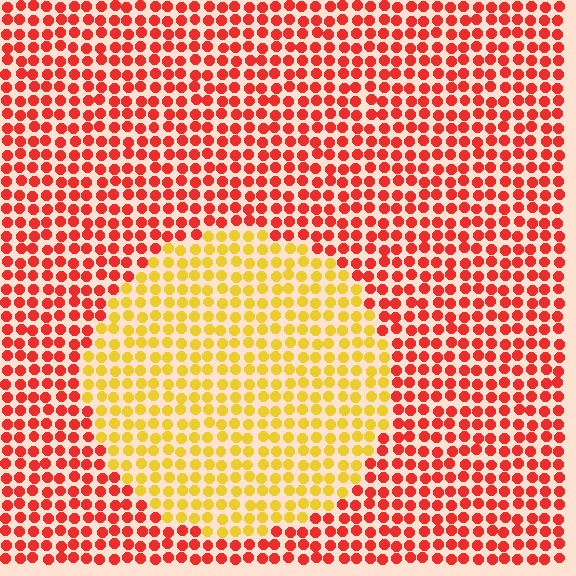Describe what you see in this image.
The image is filled with small red elements in a uniform arrangement. A circle-shaped region is visible where the elements are tinted to a slightly different hue, forming a subtle color boundary.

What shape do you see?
I see a circle.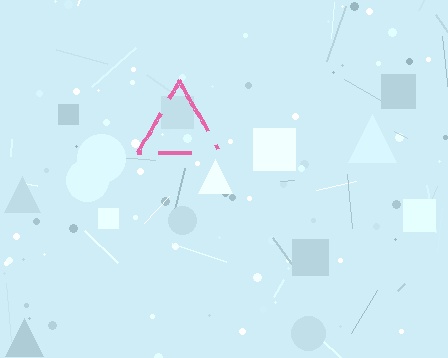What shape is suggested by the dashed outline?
The dashed outline suggests a triangle.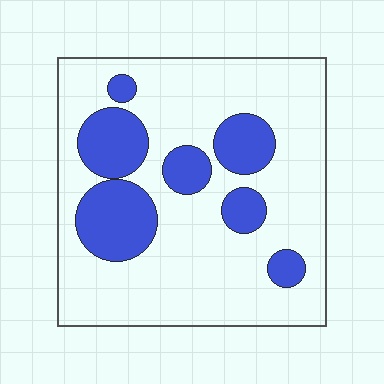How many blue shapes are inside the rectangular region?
7.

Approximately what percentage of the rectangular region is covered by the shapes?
Approximately 25%.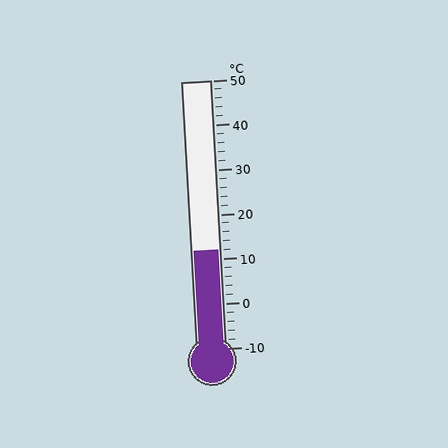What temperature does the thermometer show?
The thermometer shows approximately 12°C.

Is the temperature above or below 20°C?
The temperature is below 20°C.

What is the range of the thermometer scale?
The thermometer scale ranges from -10°C to 50°C.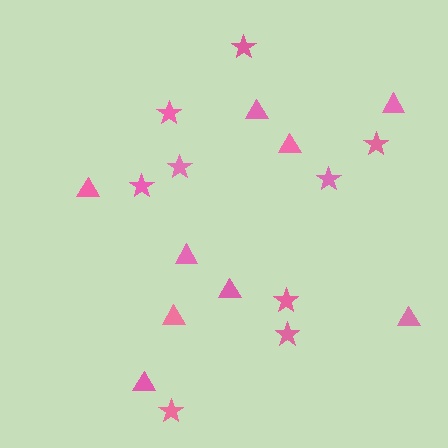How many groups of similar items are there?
There are 2 groups: one group of stars (9) and one group of triangles (9).